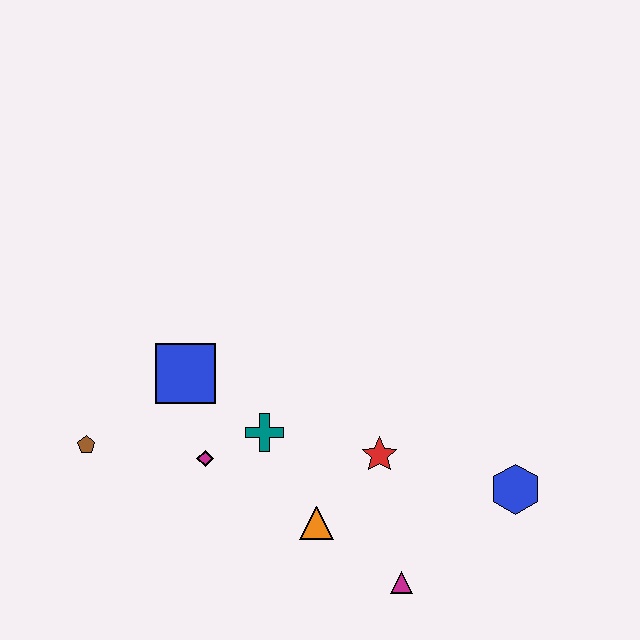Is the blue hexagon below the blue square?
Yes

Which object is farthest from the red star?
The brown pentagon is farthest from the red star.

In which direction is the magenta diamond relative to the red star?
The magenta diamond is to the left of the red star.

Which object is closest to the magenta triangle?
The orange triangle is closest to the magenta triangle.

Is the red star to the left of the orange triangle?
No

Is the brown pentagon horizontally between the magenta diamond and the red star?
No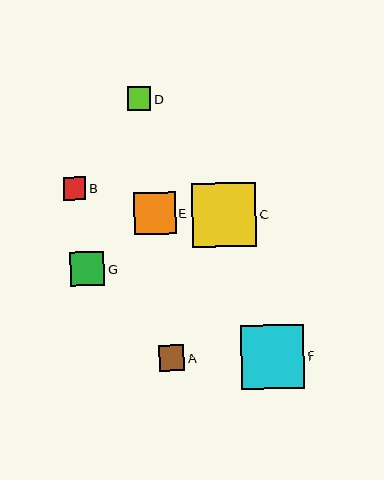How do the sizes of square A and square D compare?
Square A and square D are approximately the same size.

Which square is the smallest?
Square B is the smallest with a size of approximately 23 pixels.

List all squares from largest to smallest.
From largest to smallest: C, F, E, G, A, D, B.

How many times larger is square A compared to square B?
Square A is approximately 1.1 times the size of square B.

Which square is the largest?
Square C is the largest with a size of approximately 65 pixels.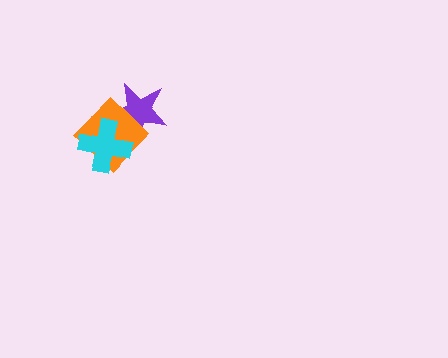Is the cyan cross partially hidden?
No, no other shape covers it.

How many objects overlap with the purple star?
2 objects overlap with the purple star.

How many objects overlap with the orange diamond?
2 objects overlap with the orange diamond.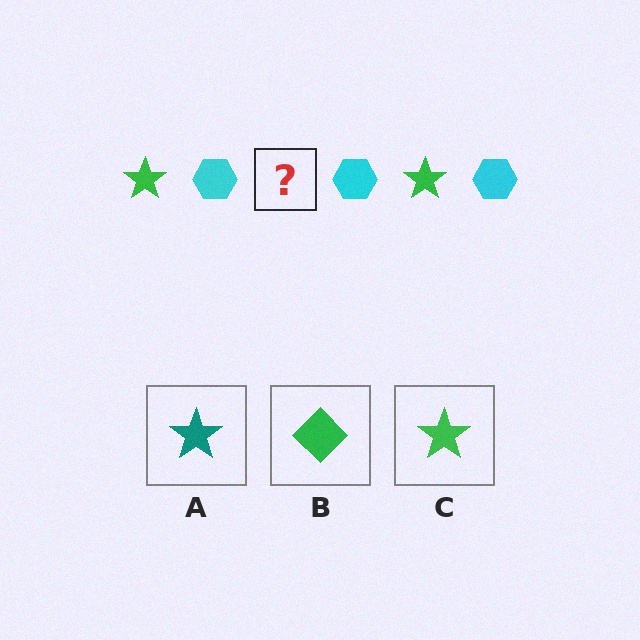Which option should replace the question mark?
Option C.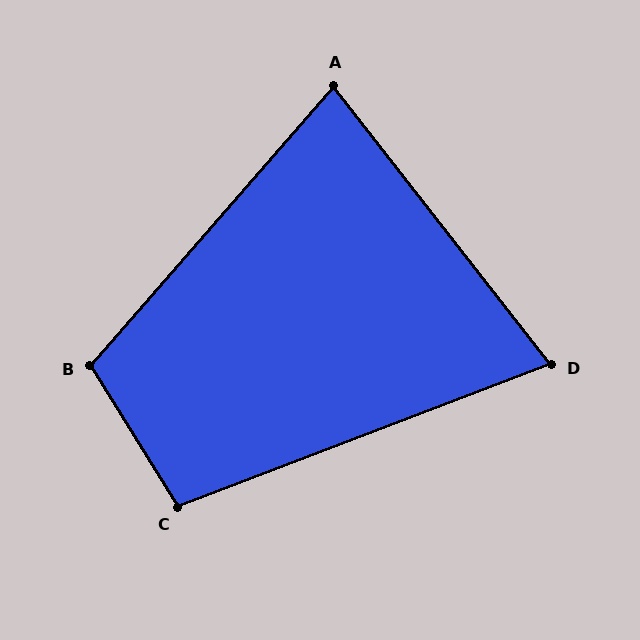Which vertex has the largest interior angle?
B, at approximately 107 degrees.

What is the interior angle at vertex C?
Approximately 101 degrees (obtuse).